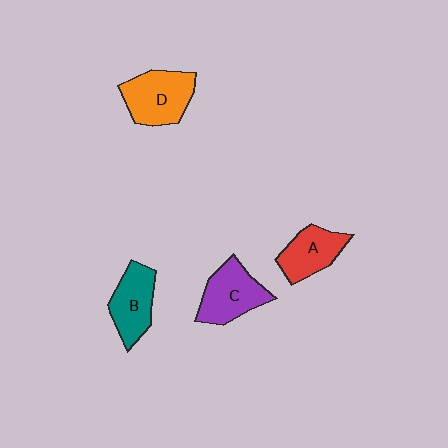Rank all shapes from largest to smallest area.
From largest to smallest: D (orange), C (purple), B (teal), A (red).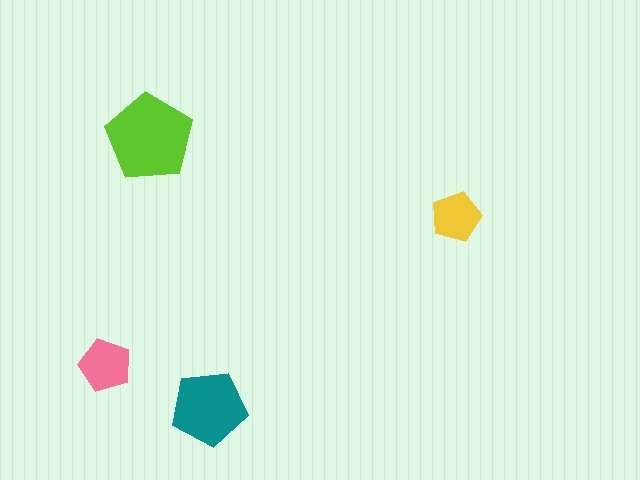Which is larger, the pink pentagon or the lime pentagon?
The lime one.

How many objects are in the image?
There are 4 objects in the image.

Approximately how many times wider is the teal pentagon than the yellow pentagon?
About 1.5 times wider.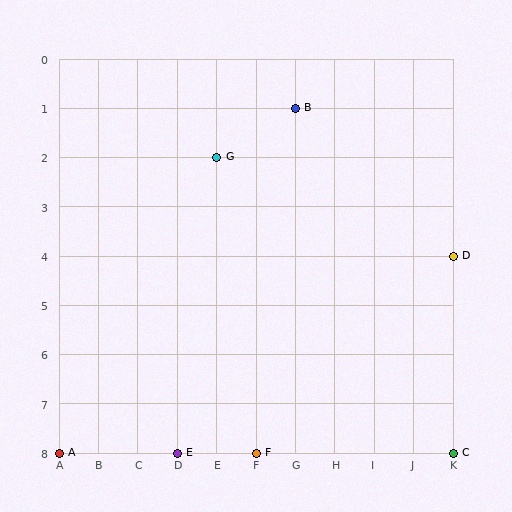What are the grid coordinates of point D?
Point D is at grid coordinates (K, 4).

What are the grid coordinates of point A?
Point A is at grid coordinates (A, 8).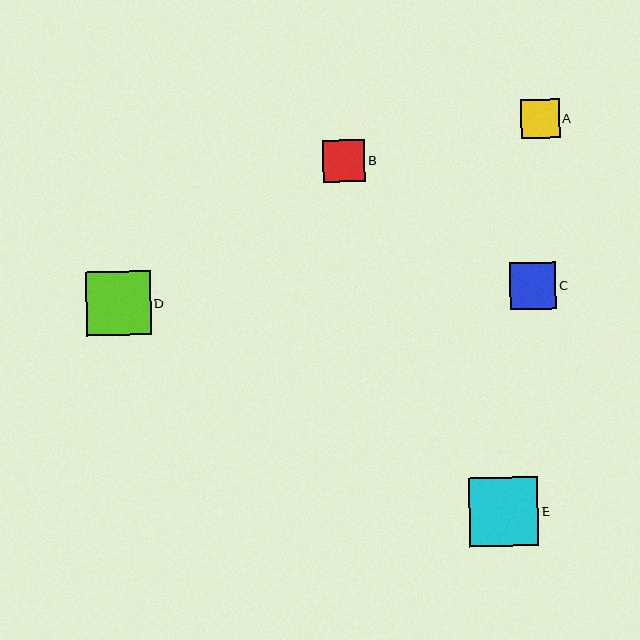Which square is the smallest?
Square A is the smallest with a size of approximately 39 pixels.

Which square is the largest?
Square E is the largest with a size of approximately 69 pixels.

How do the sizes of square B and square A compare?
Square B and square A are approximately the same size.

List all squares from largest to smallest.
From largest to smallest: E, D, C, B, A.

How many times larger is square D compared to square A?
Square D is approximately 1.7 times the size of square A.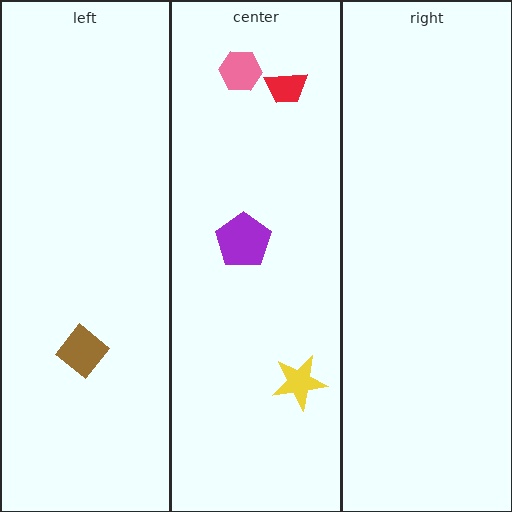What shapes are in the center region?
The purple pentagon, the red trapezoid, the yellow star, the pink hexagon.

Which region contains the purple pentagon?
The center region.